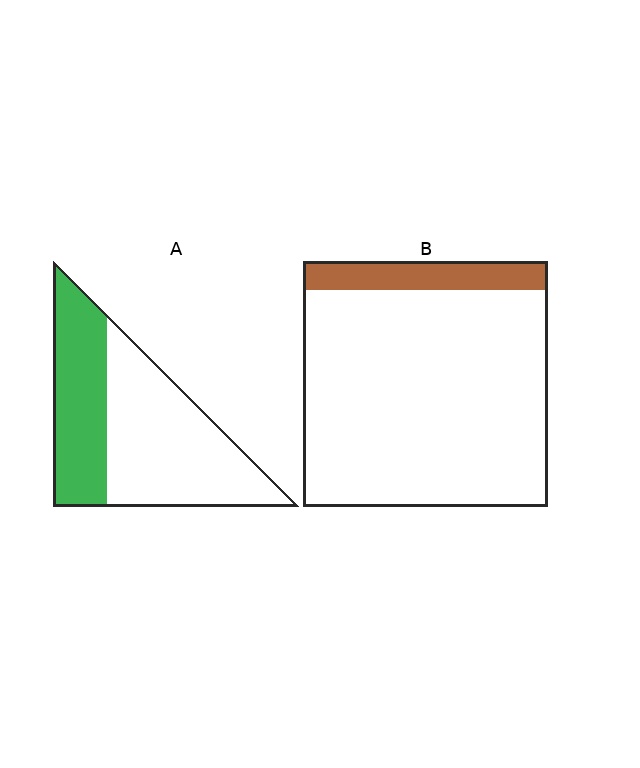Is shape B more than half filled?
No.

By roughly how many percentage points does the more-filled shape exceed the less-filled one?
By roughly 25 percentage points (A over B).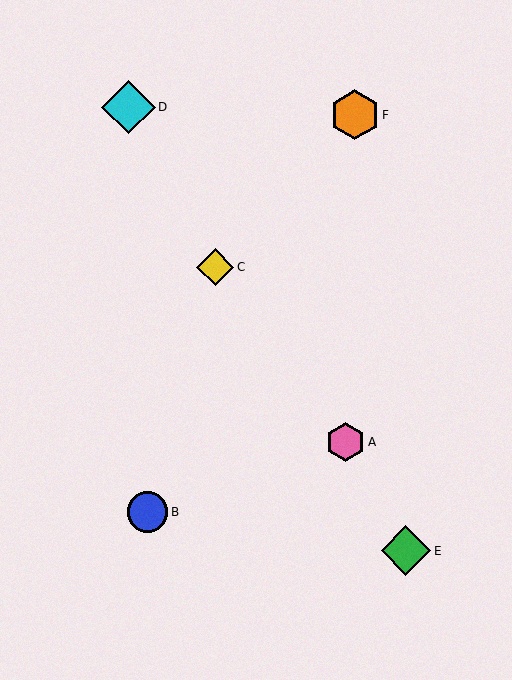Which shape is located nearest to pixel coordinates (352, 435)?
The pink hexagon (labeled A) at (346, 442) is nearest to that location.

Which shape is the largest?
The cyan diamond (labeled D) is the largest.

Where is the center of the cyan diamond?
The center of the cyan diamond is at (128, 107).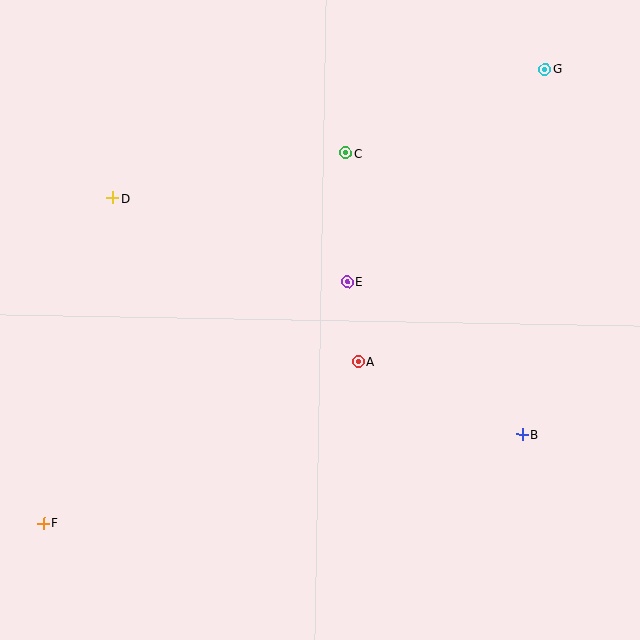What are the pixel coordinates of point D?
Point D is at (113, 198).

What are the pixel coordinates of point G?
Point G is at (545, 69).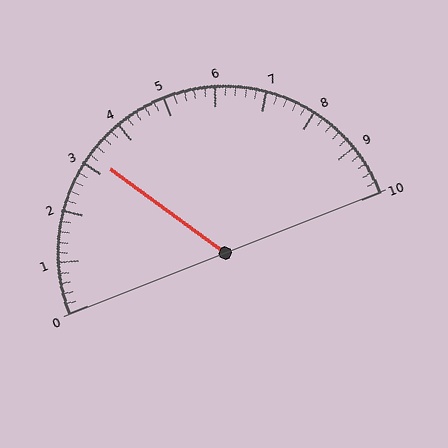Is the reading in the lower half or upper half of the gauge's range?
The reading is in the lower half of the range (0 to 10).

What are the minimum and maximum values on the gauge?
The gauge ranges from 0 to 10.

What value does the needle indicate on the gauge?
The needle indicates approximately 3.2.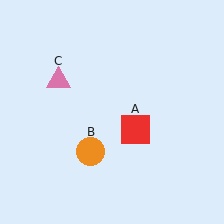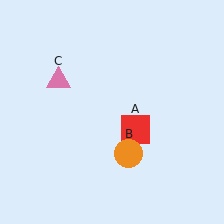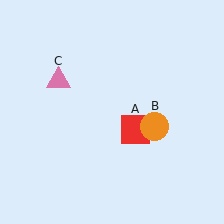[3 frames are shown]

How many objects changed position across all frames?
1 object changed position: orange circle (object B).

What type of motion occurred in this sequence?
The orange circle (object B) rotated counterclockwise around the center of the scene.